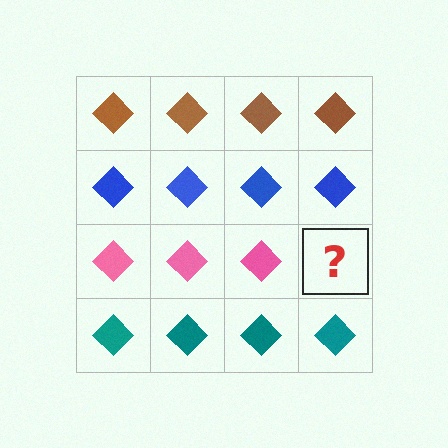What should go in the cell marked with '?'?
The missing cell should contain a pink diamond.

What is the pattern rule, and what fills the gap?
The rule is that each row has a consistent color. The gap should be filled with a pink diamond.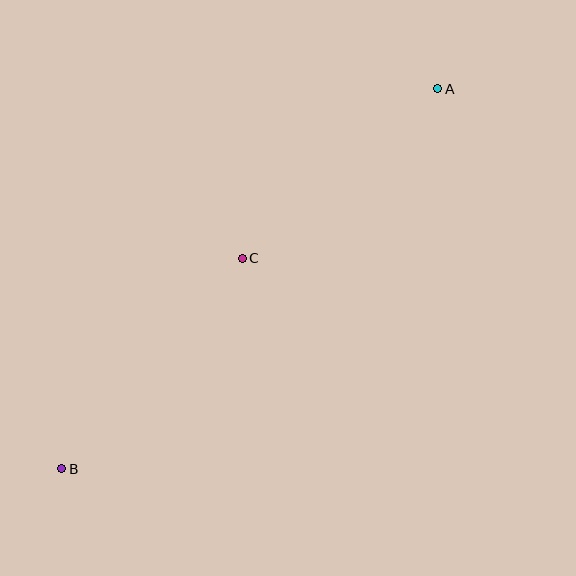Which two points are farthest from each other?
Points A and B are farthest from each other.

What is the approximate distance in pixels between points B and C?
The distance between B and C is approximately 278 pixels.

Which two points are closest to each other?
Points A and C are closest to each other.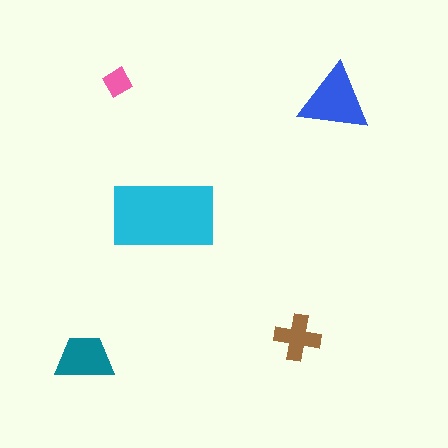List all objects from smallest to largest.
The pink diamond, the brown cross, the teal trapezoid, the blue triangle, the cyan rectangle.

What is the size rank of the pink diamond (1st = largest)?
5th.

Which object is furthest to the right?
The blue triangle is rightmost.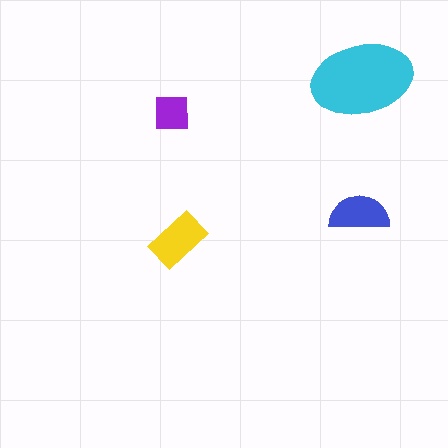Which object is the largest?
The cyan ellipse.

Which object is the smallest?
The purple square.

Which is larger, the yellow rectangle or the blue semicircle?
The yellow rectangle.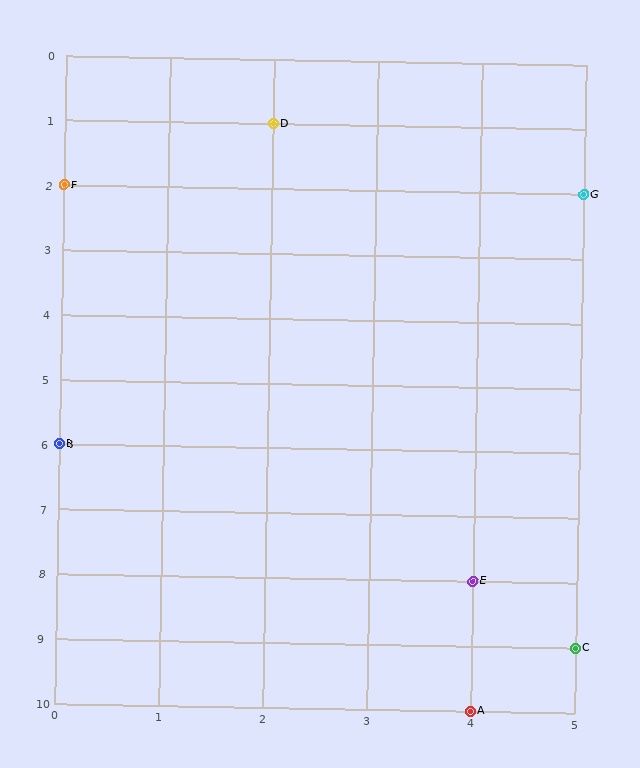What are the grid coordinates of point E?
Point E is at grid coordinates (4, 8).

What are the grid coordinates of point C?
Point C is at grid coordinates (5, 9).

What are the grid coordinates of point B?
Point B is at grid coordinates (0, 6).